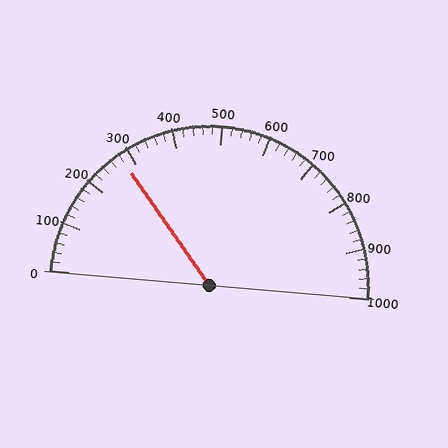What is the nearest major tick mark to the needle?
The nearest major tick mark is 300.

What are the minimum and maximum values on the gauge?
The gauge ranges from 0 to 1000.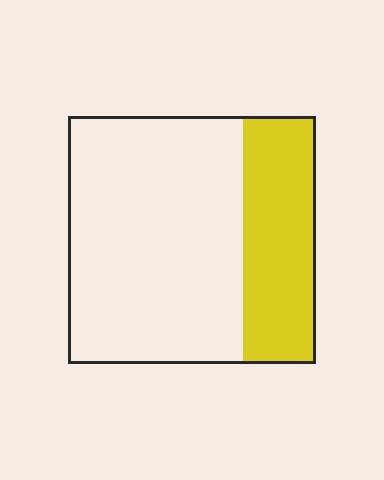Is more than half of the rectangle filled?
No.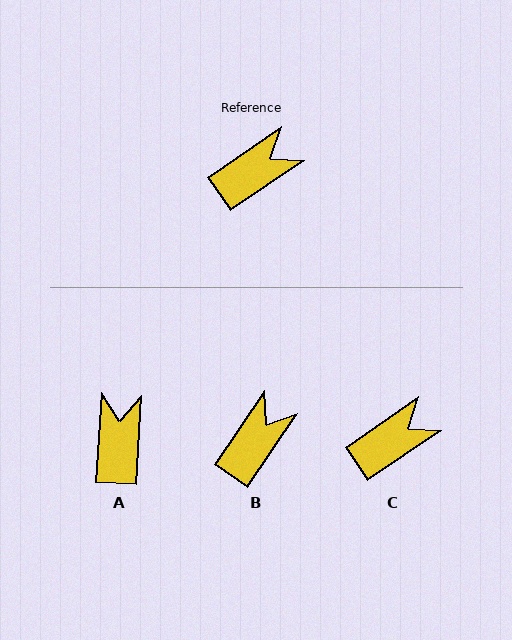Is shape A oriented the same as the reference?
No, it is off by about 52 degrees.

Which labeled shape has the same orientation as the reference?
C.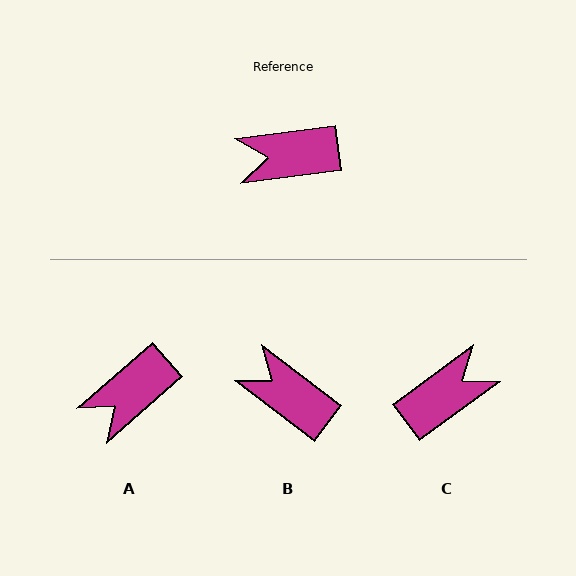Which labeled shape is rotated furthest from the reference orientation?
C, about 151 degrees away.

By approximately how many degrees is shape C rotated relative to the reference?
Approximately 151 degrees clockwise.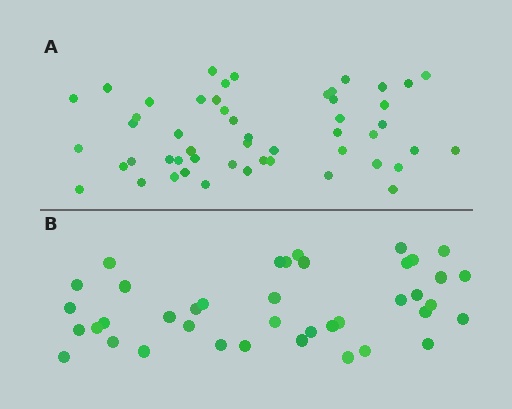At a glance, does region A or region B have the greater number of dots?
Region A (the top region) has more dots.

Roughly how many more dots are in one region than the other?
Region A has roughly 12 or so more dots than region B.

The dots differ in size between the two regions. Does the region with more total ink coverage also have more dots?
No. Region B has more total ink coverage because its dots are larger, but region A actually contains more individual dots. Total area can be misleading — the number of items is what matters here.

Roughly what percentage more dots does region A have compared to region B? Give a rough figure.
About 30% more.